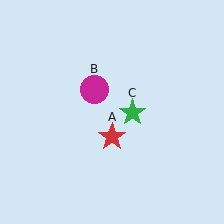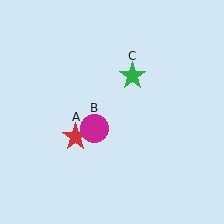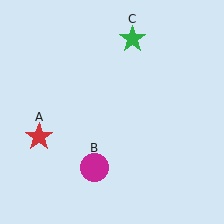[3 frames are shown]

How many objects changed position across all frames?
3 objects changed position: red star (object A), magenta circle (object B), green star (object C).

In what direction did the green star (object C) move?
The green star (object C) moved up.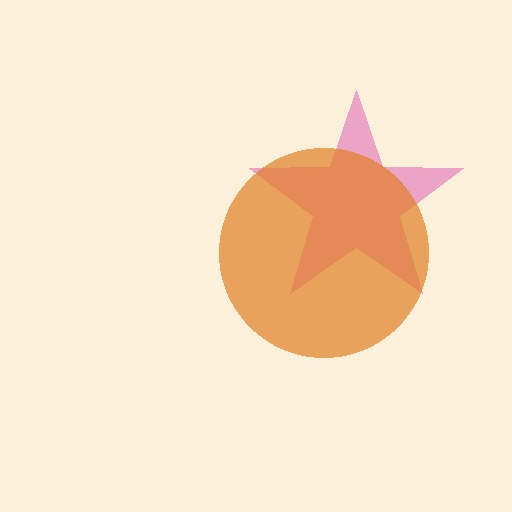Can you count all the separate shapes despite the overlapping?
Yes, there are 2 separate shapes.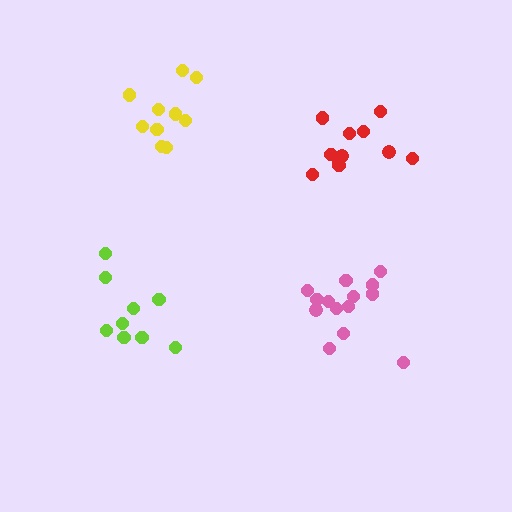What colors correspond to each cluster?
The clusters are colored: red, pink, lime, yellow.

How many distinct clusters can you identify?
There are 4 distinct clusters.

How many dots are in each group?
Group 1: 11 dots, Group 2: 14 dots, Group 3: 9 dots, Group 4: 10 dots (44 total).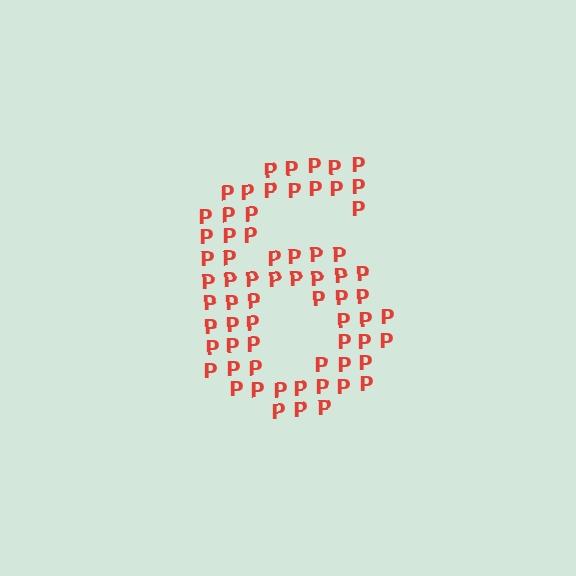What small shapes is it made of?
It is made of small letter P's.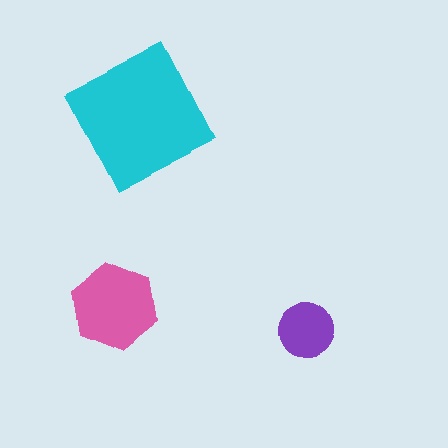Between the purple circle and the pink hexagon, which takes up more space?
The pink hexagon.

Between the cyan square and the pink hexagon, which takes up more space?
The cyan square.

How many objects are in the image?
There are 3 objects in the image.